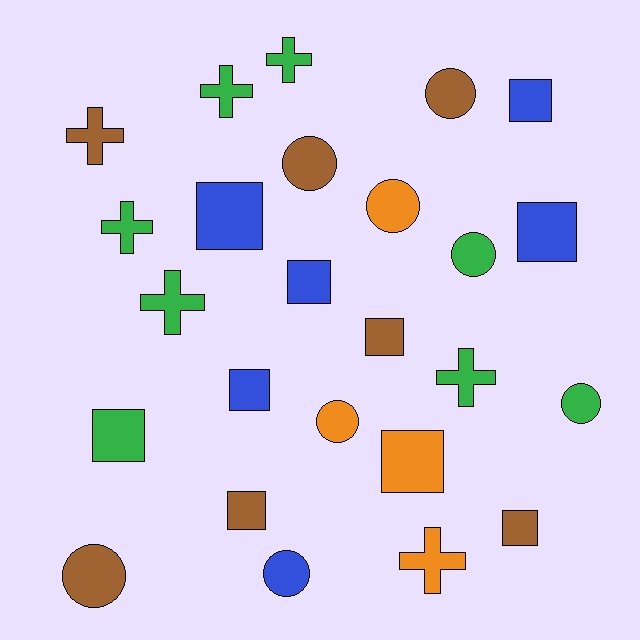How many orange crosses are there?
There is 1 orange cross.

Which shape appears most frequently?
Square, with 10 objects.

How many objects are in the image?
There are 25 objects.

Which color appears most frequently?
Green, with 8 objects.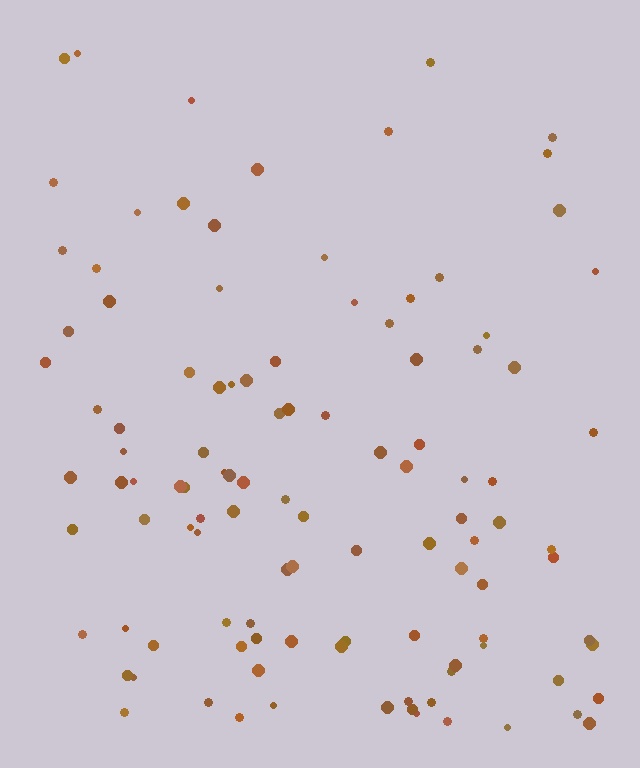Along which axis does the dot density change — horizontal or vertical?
Vertical.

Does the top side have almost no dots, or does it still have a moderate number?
Still a moderate number, just noticeably fewer than the bottom.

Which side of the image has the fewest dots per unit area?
The top.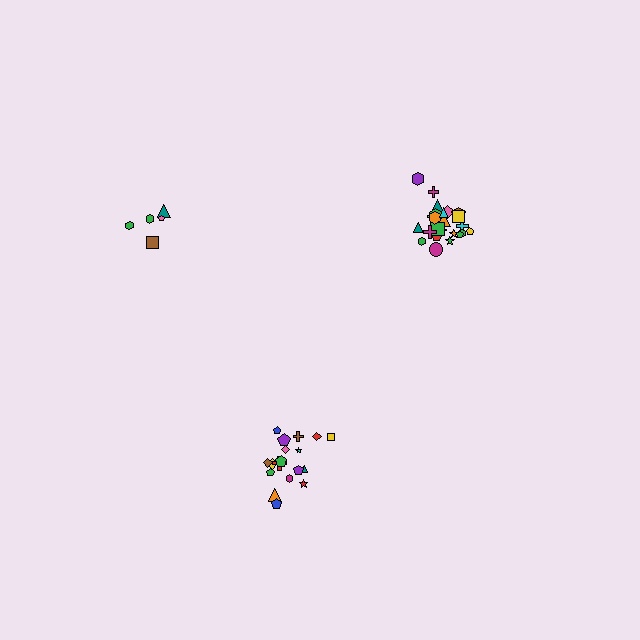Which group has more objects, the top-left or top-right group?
The top-right group.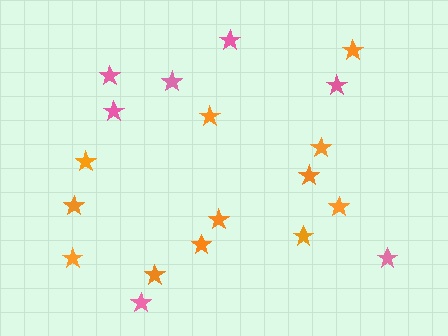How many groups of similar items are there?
There are 2 groups: one group of pink stars (7) and one group of orange stars (12).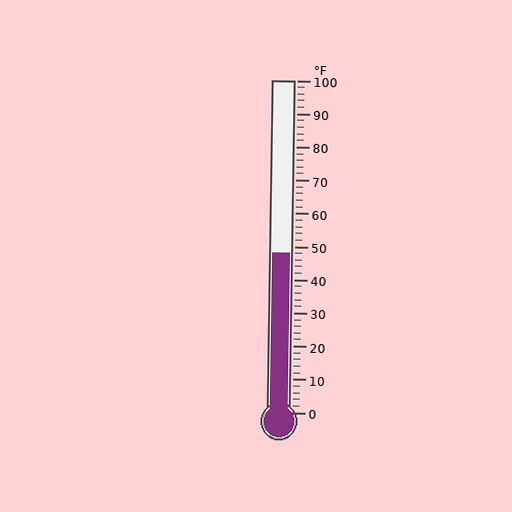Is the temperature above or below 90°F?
The temperature is below 90°F.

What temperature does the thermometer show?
The thermometer shows approximately 48°F.